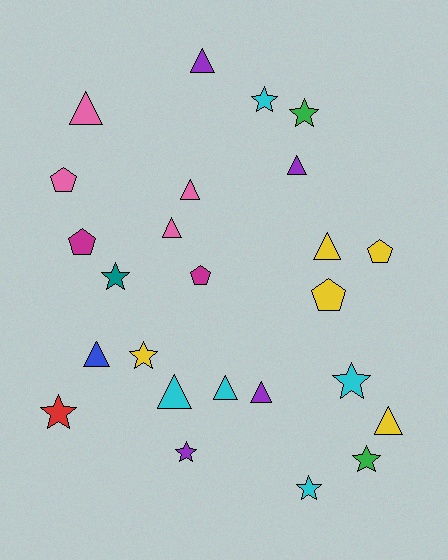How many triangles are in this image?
There are 11 triangles.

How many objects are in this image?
There are 25 objects.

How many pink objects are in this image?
There are 4 pink objects.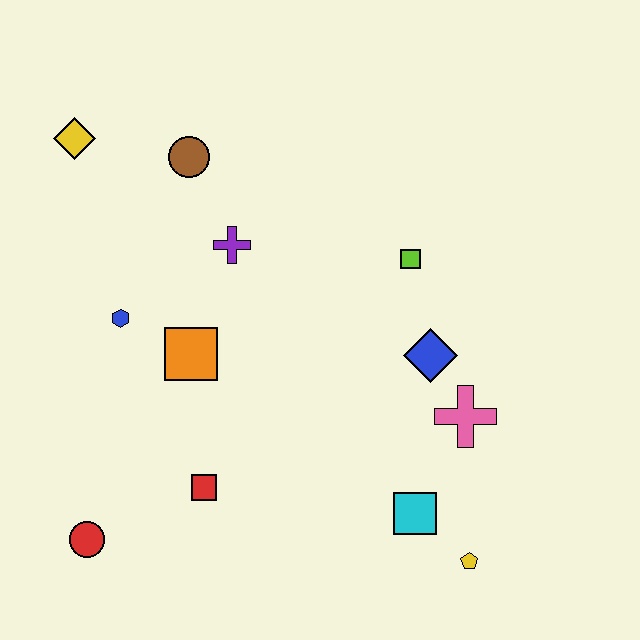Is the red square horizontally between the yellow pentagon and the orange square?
Yes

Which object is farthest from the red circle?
The lime square is farthest from the red circle.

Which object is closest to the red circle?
The red square is closest to the red circle.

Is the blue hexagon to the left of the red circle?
No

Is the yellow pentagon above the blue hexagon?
No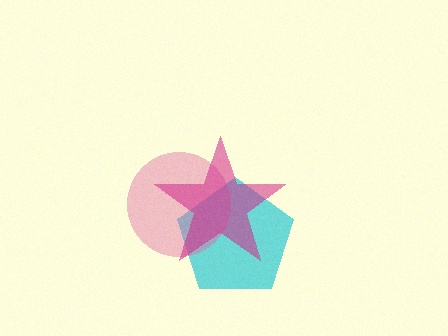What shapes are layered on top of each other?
The layered shapes are: a cyan pentagon, a pink circle, a magenta star.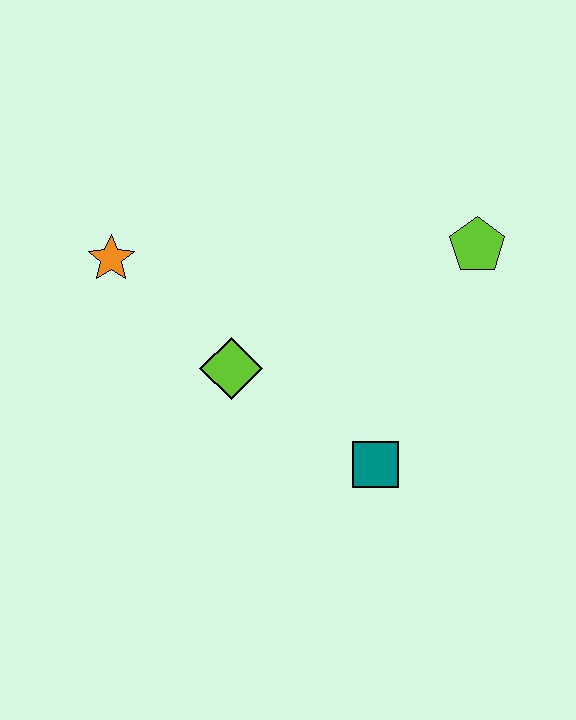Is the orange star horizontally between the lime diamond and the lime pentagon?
No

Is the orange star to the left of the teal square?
Yes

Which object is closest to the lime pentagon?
The teal square is closest to the lime pentagon.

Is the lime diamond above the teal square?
Yes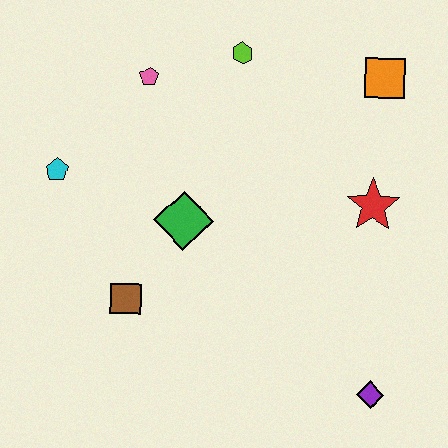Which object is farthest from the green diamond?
The purple diamond is farthest from the green diamond.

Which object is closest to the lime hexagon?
The pink pentagon is closest to the lime hexagon.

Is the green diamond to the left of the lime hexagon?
Yes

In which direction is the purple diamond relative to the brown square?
The purple diamond is to the right of the brown square.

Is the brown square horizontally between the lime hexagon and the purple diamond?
No